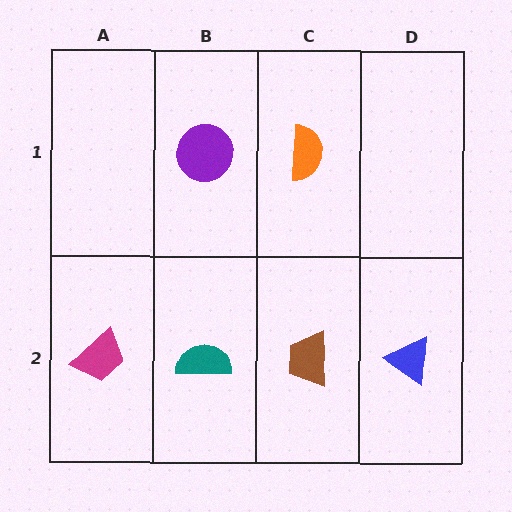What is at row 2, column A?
A magenta trapezoid.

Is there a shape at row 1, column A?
No, that cell is empty.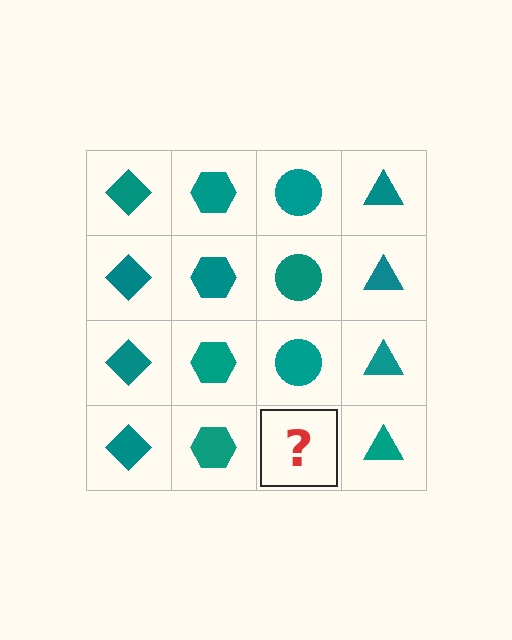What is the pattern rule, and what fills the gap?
The rule is that each column has a consistent shape. The gap should be filled with a teal circle.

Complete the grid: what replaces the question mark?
The question mark should be replaced with a teal circle.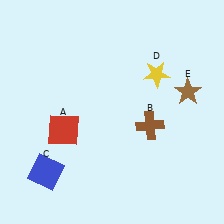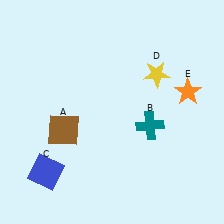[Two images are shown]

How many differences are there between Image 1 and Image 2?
There are 3 differences between the two images.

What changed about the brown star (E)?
In Image 1, E is brown. In Image 2, it changed to orange.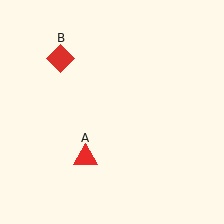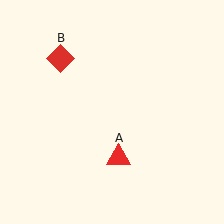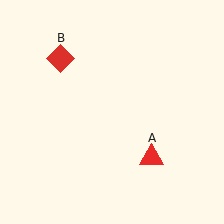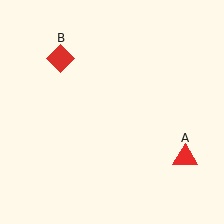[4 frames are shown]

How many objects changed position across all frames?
1 object changed position: red triangle (object A).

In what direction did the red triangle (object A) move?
The red triangle (object A) moved right.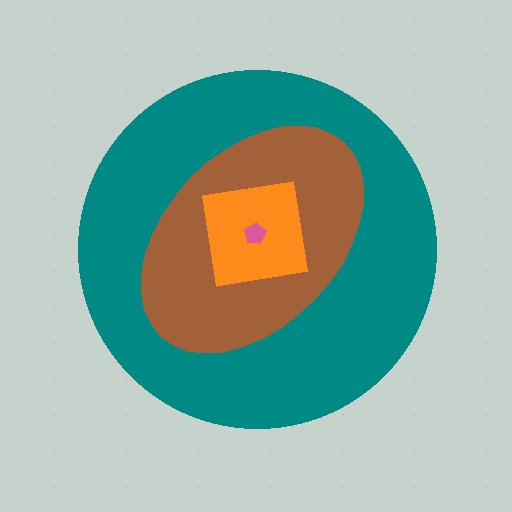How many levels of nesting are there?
4.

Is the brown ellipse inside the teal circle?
Yes.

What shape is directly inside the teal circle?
The brown ellipse.